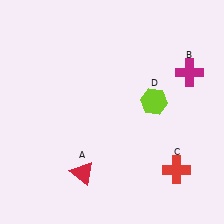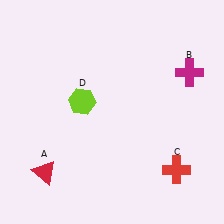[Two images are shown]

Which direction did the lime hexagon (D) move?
The lime hexagon (D) moved left.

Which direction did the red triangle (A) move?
The red triangle (A) moved left.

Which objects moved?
The objects that moved are: the red triangle (A), the lime hexagon (D).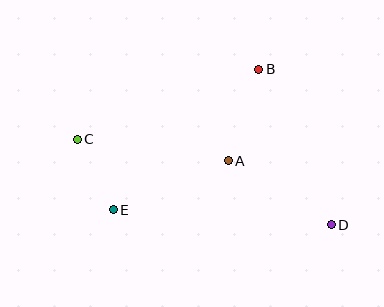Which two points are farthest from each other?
Points C and D are farthest from each other.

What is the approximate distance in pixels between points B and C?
The distance between B and C is approximately 195 pixels.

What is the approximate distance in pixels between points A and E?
The distance between A and E is approximately 125 pixels.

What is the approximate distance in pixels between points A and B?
The distance between A and B is approximately 97 pixels.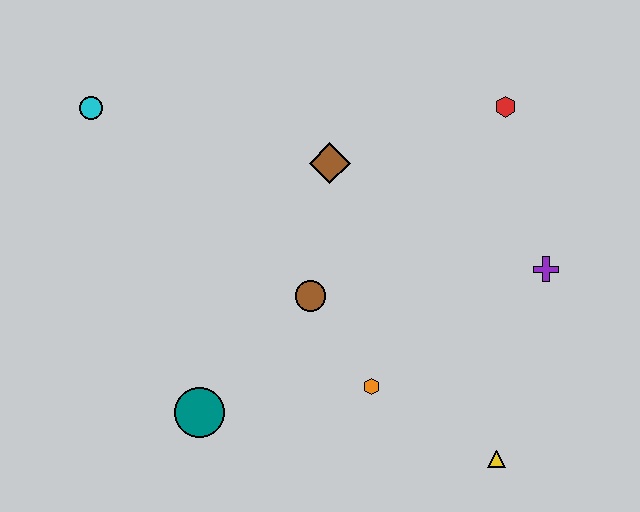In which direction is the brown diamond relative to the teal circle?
The brown diamond is above the teal circle.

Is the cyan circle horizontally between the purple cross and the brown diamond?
No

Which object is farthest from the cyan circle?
The yellow triangle is farthest from the cyan circle.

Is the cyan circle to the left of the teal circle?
Yes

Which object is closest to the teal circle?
The brown circle is closest to the teal circle.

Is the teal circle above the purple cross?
No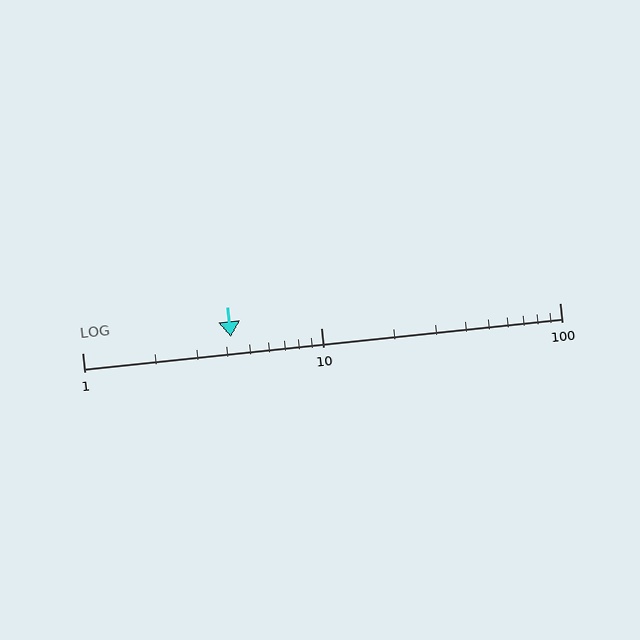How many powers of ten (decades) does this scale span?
The scale spans 2 decades, from 1 to 100.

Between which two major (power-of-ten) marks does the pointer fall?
The pointer is between 1 and 10.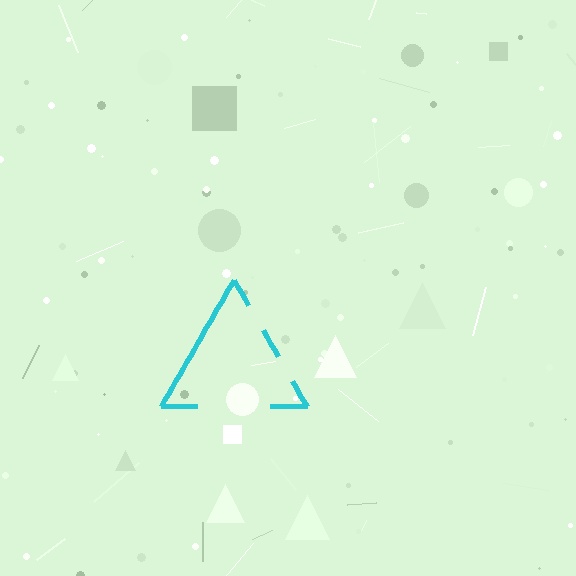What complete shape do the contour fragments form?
The contour fragments form a triangle.